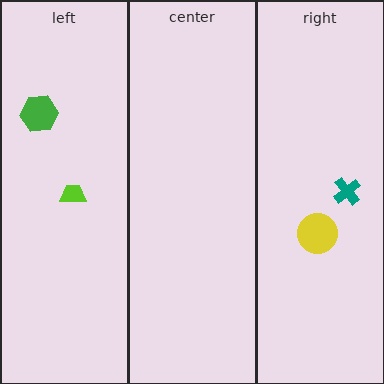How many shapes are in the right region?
2.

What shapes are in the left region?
The green hexagon, the lime trapezoid.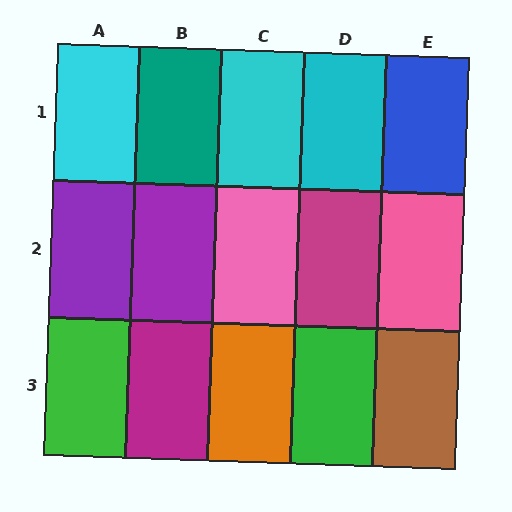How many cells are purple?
2 cells are purple.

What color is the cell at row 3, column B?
Magenta.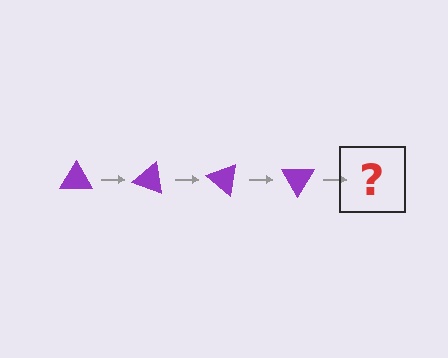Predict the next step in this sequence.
The next step is a purple triangle rotated 80 degrees.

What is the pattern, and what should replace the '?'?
The pattern is that the triangle rotates 20 degrees each step. The '?' should be a purple triangle rotated 80 degrees.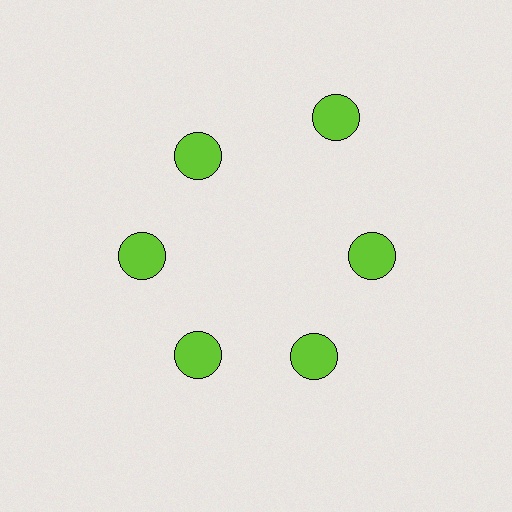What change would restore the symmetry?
The symmetry would be restored by moving it inward, back onto the ring so that all 6 circles sit at equal angles and equal distance from the center.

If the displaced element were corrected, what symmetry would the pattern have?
It would have 6-fold rotational symmetry — the pattern would map onto itself every 60 degrees.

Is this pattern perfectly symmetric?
No. The 6 lime circles are arranged in a ring, but one element near the 1 o'clock position is pushed outward from the center, breaking the 6-fold rotational symmetry.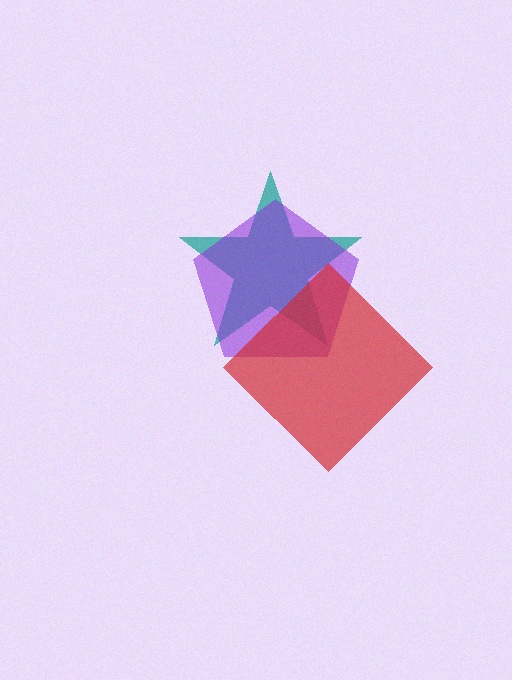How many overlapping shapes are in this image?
There are 3 overlapping shapes in the image.